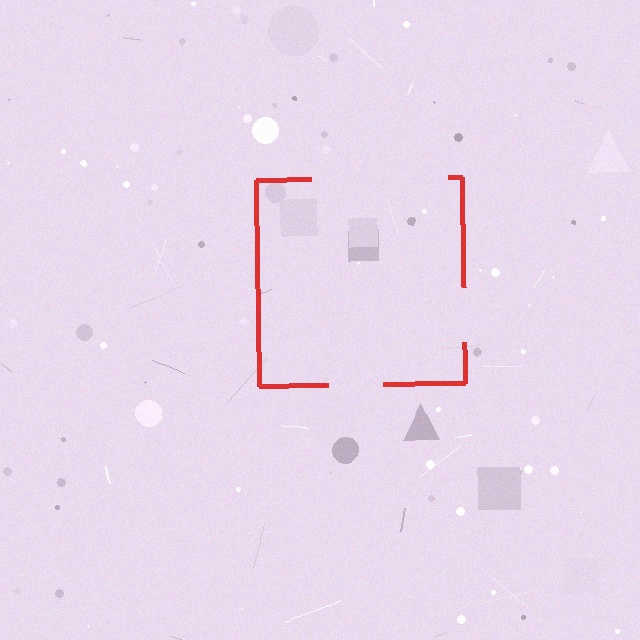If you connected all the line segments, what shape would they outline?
They would outline a square.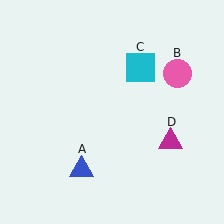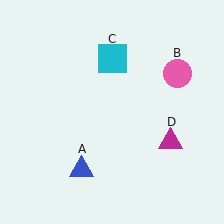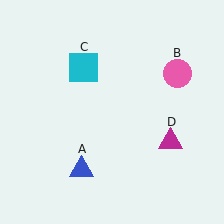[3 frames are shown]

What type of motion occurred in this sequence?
The cyan square (object C) rotated counterclockwise around the center of the scene.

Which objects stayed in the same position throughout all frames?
Blue triangle (object A) and pink circle (object B) and magenta triangle (object D) remained stationary.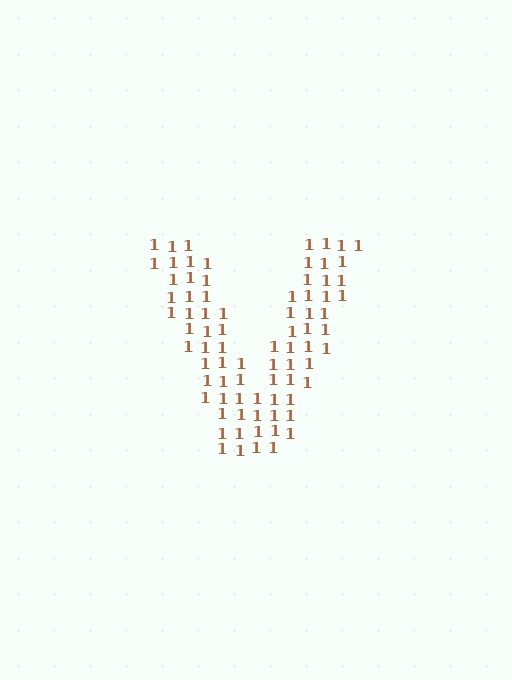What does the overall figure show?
The overall figure shows the letter V.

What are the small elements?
The small elements are digit 1's.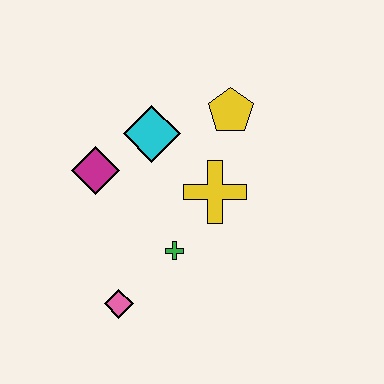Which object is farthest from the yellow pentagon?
The pink diamond is farthest from the yellow pentagon.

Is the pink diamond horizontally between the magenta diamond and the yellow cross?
Yes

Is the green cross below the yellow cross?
Yes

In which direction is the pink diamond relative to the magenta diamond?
The pink diamond is below the magenta diamond.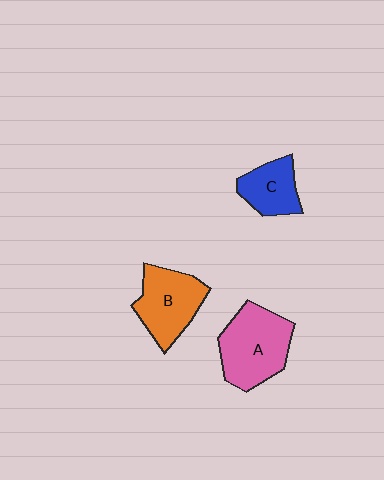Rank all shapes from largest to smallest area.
From largest to smallest: A (pink), B (orange), C (blue).